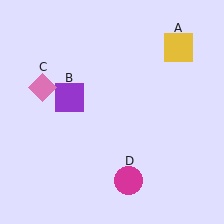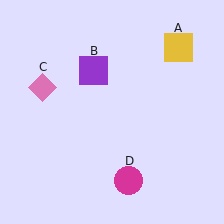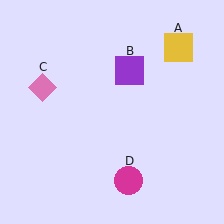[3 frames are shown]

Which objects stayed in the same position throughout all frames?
Yellow square (object A) and pink diamond (object C) and magenta circle (object D) remained stationary.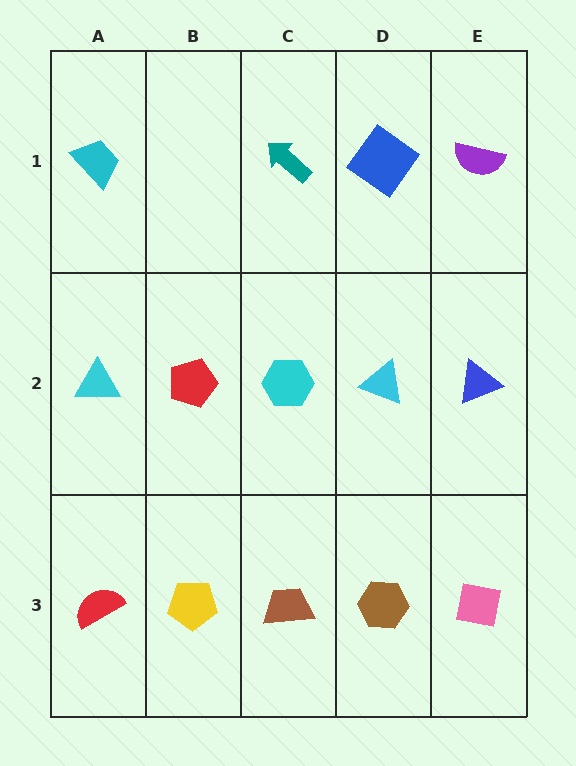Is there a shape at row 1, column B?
No, that cell is empty.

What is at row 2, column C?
A cyan hexagon.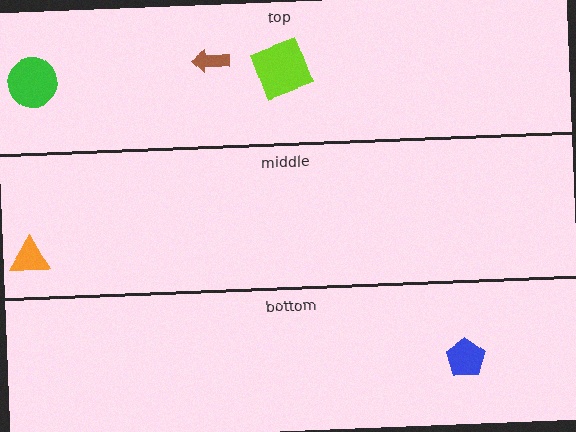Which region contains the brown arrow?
The top region.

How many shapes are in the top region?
3.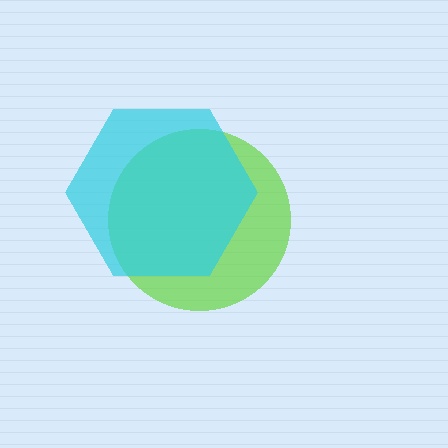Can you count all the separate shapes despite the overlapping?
Yes, there are 2 separate shapes.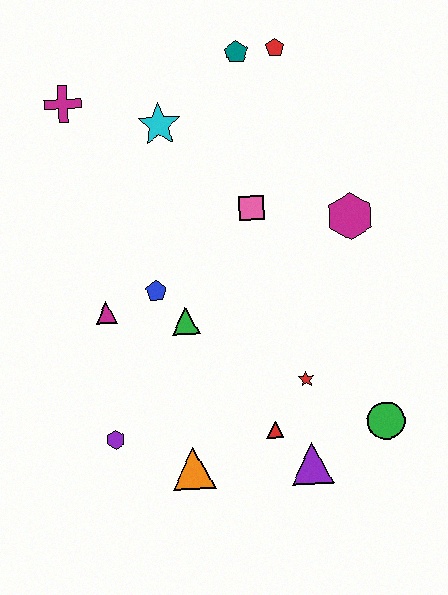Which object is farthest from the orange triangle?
The red pentagon is farthest from the orange triangle.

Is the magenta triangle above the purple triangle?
Yes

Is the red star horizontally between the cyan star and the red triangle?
No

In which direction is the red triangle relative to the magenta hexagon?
The red triangle is below the magenta hexagon.